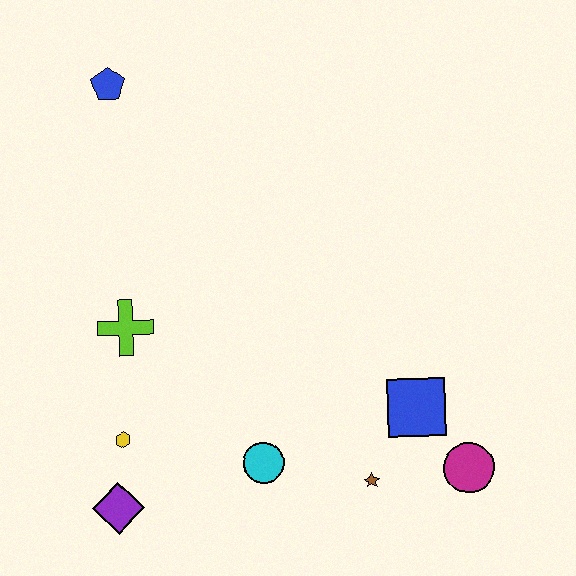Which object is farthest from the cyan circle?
The blue pentagon is farthest from the cyan circle.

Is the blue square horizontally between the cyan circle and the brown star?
No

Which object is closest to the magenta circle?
The blue square is closest to the magenta circle.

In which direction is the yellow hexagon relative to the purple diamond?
The yellow hexagon is above the purple diamond.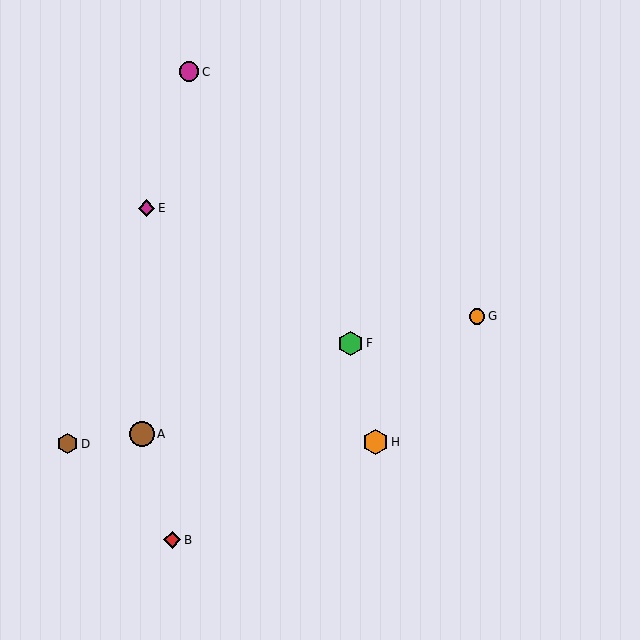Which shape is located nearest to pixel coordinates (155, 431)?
The brown circle (labeled A) at (142, 434) is nearest to that location.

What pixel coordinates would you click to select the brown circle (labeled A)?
Click at (142, 434) to select the brown circle A.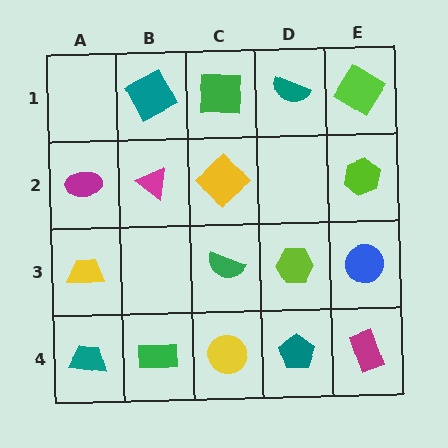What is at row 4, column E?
A magenta rectangle.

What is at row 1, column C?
A green square.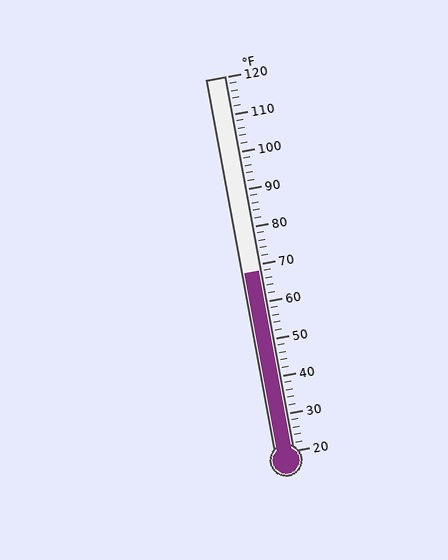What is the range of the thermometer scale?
The thermometer scale ranges from 20°F to 120°F.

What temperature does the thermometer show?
The thermometer shows approximately 68°F.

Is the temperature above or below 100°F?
The temperature is below 100°F.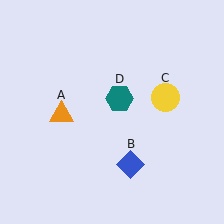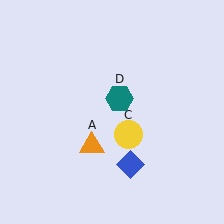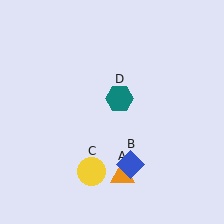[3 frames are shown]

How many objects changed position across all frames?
2 objects changed position: orange triangle (object A), yellow circle (object C).